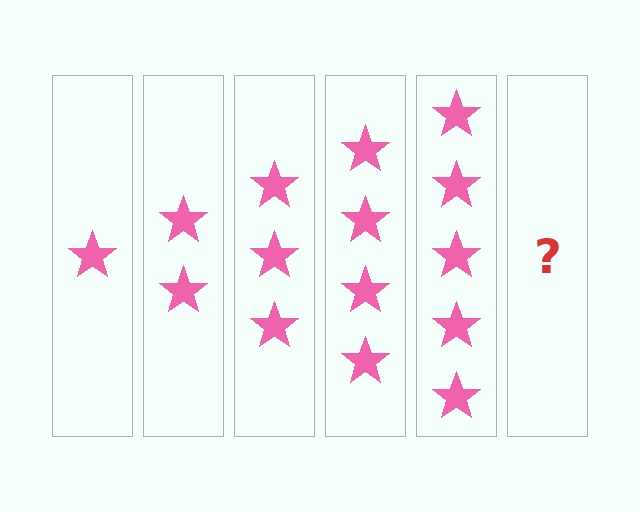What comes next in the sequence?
The next element should be 6 stars.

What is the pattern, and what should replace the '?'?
The pattern is that each step adds one more star. The '?' should be 6 stars.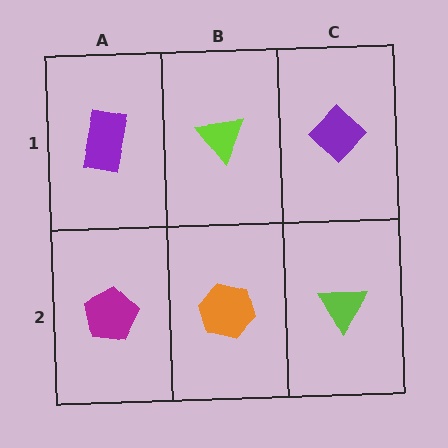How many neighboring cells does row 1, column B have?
3.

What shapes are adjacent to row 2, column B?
A lime triangle (row 1, column B), a magenta pentagon (row 2, column A), a lime triangle (row 2, column C).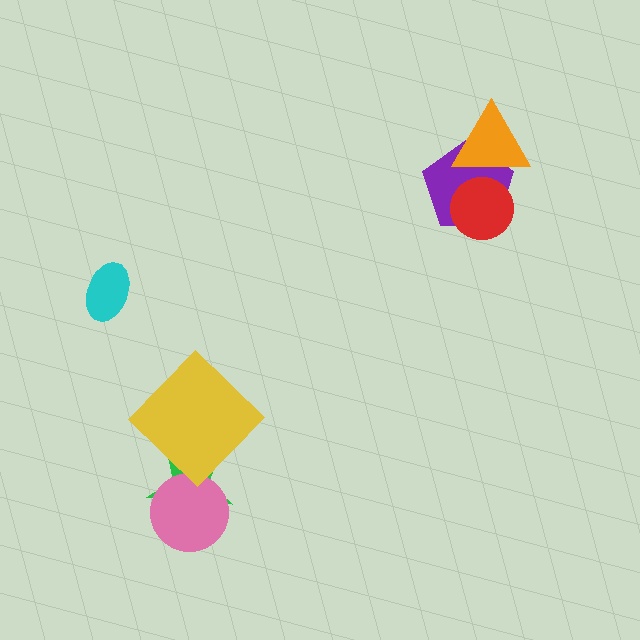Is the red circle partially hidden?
Yes, it is partially covered by another shape.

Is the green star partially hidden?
Yes, it is partially covered by another shape.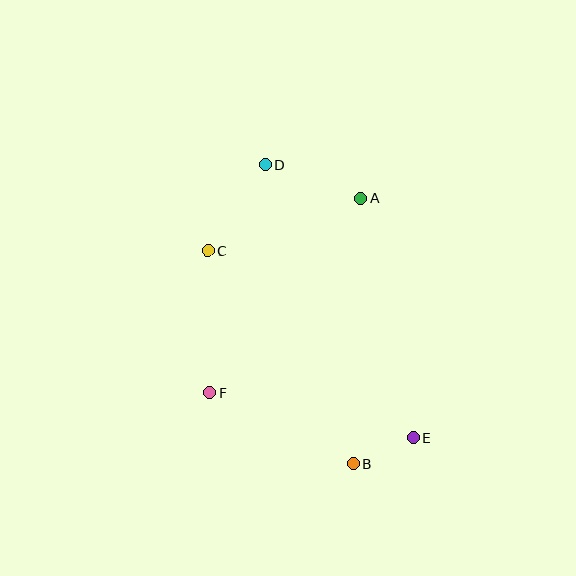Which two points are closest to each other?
Points B and E are closest to each other.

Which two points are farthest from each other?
Points B and D are farthest from each other.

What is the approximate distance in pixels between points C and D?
The distance between C and D is approximately 103 pixels.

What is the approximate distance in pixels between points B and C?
The distance between B and C is approximately 258 pixels.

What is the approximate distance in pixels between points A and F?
The distance between A and F is approximately 246 pixels.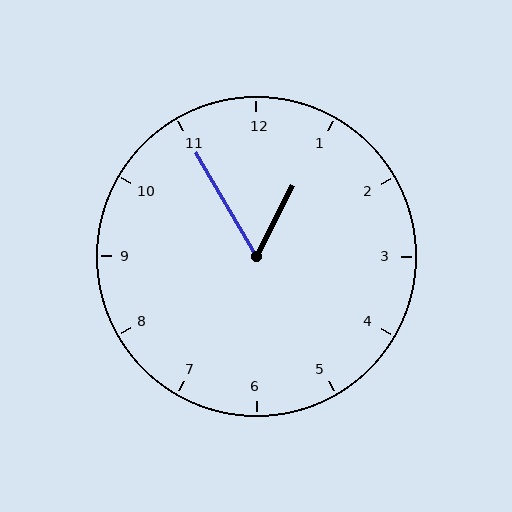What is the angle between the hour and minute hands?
Approximately 58 degrees.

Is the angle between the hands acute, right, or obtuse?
It is acute.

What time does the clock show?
12:55.